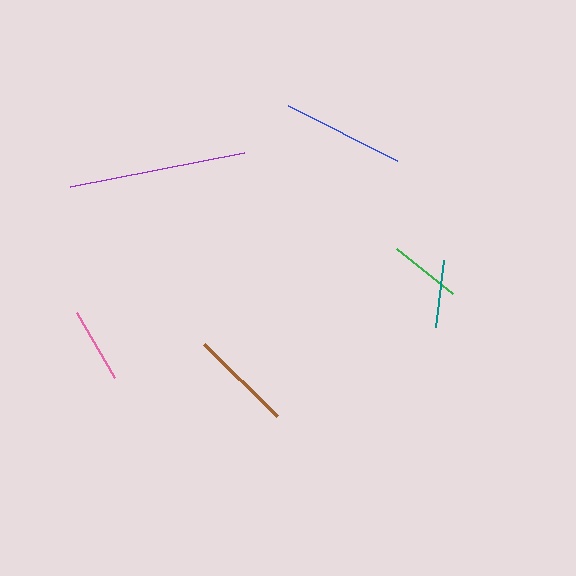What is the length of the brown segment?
The brown segment is approximately 102 pixels long.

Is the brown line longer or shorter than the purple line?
The purple line is longer than the brown line.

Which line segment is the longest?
The purple line is the longest at approximately 177 pixels.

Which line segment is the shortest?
The teal line is the shortest at approximately 67 pixels.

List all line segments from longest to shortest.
From longest to shortest: purple, blue, brown, pink, green, teal.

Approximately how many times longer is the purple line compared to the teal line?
The purple line is approximately 2.6 times the length of the teal line.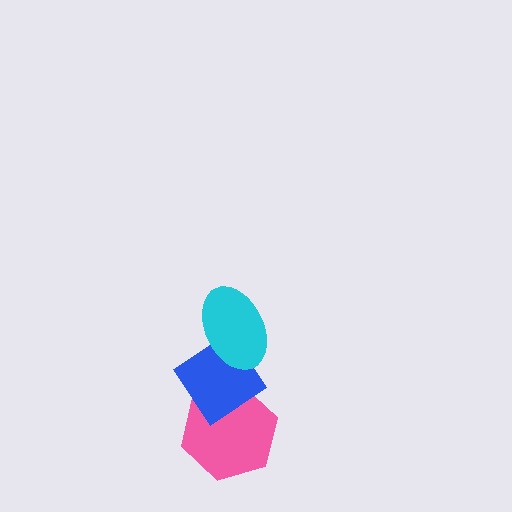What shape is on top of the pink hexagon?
The blue diamond is on top of the pink hexagon.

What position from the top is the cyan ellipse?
The cyan ellipse is 1st from the top.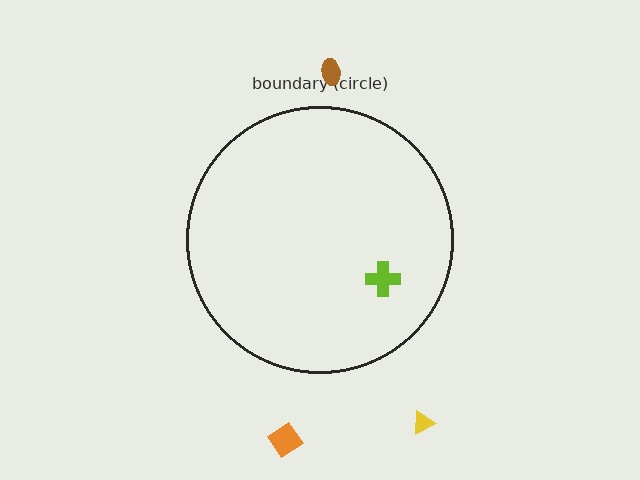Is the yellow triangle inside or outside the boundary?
Outside.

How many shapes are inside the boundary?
1 inside, 3 outside.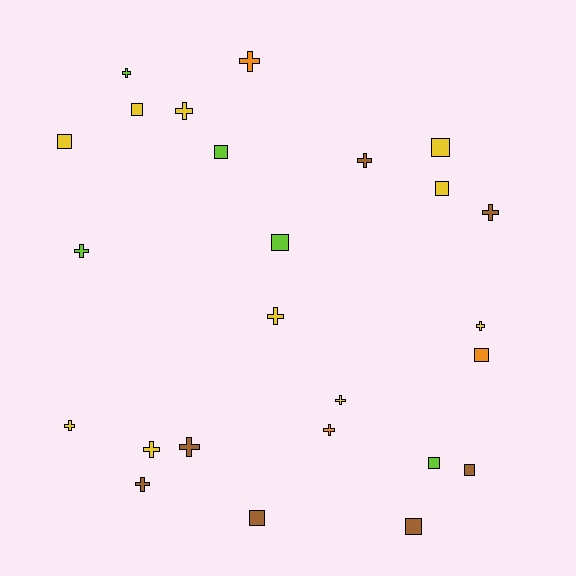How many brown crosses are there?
There are 4 brown crosses.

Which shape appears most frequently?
Cross, with 14 objects.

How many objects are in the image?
There are 25 objects.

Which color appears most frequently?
Yellow, with 10 objects.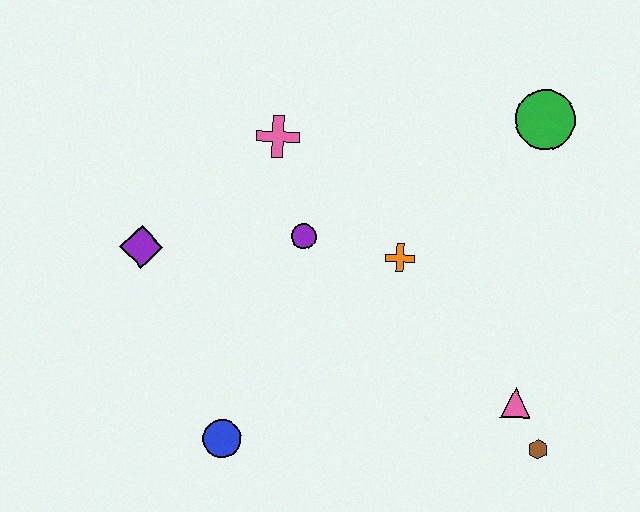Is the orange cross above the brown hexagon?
Yes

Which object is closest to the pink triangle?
The brown hexagon is closest to the pink triangle.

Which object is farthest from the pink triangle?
The purple diamond is farthest from the pink triangle.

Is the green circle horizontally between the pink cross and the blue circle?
No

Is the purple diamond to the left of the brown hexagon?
Yes